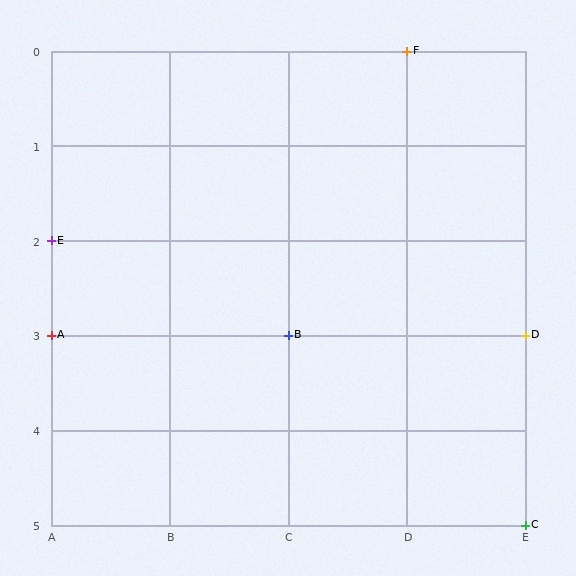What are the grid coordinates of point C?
Point C is at grid coordinates (E, 5).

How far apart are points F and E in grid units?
Points F and E are 3 columns and 2 rows apart (about 3.6 grid units diagonally).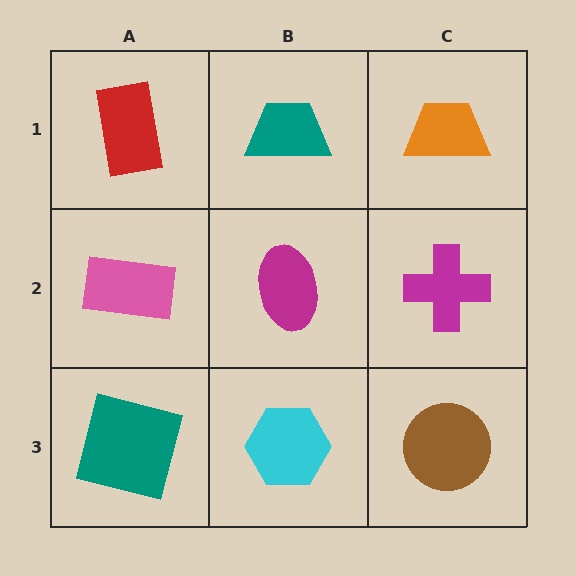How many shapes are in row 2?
3 shapes.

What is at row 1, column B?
A teal trapezoid.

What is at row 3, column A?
A teal square.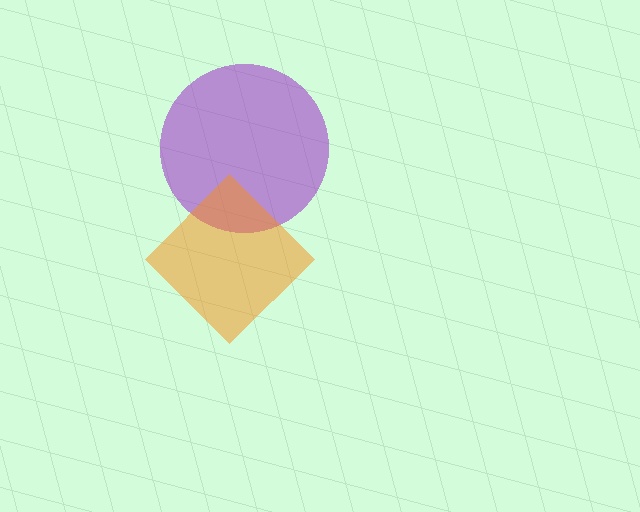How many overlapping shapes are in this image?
There are 2 overlapping shapes in the image.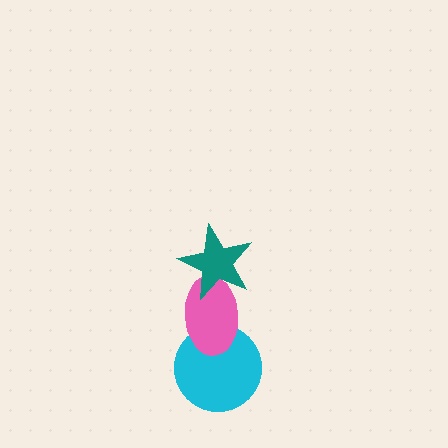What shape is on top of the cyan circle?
The pink ellipse is on top of the cyan circle.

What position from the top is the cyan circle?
The cyan circle is 3rd from the top.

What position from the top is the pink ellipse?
The pink ellipse is 2nd from the top.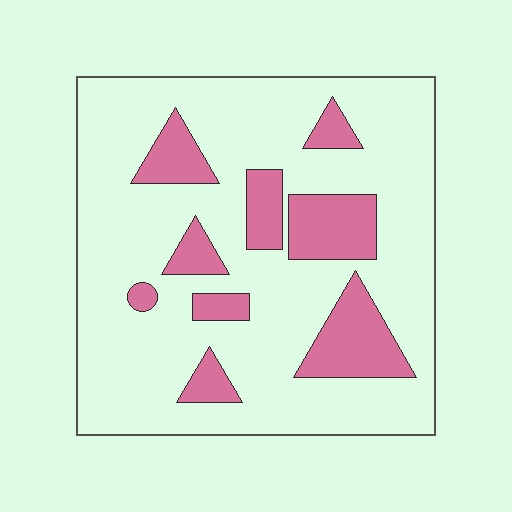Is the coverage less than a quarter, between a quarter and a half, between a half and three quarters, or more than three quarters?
Less than a quarter.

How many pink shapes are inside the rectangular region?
9.